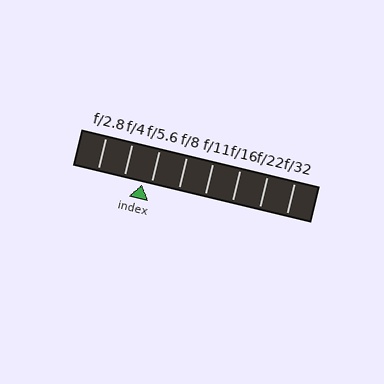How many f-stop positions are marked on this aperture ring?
There are 8 f-stop positions marked.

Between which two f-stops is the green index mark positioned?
The index mark is between f/4 and f/5.6.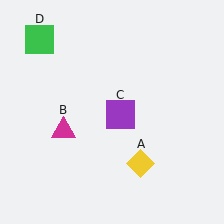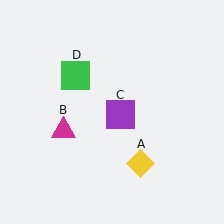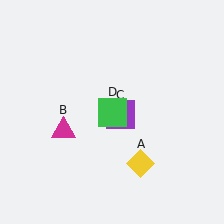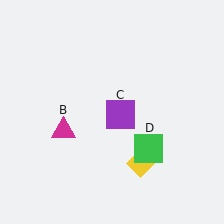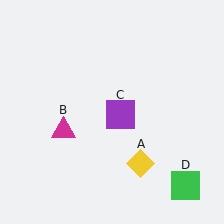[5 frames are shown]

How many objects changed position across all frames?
1 object changed position: green square (object D).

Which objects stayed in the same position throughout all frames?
Yellow diamond (object A) and magenta triangle (object B) and purple square (object C) remained stationary.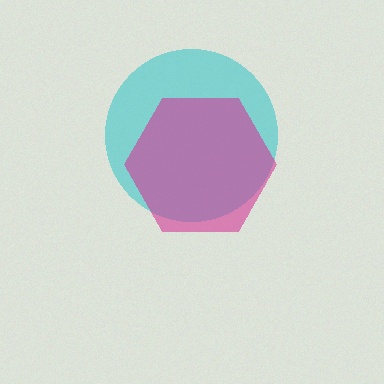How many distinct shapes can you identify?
There are 2 distinct shapes: a cyan circle, a magenta hexagon.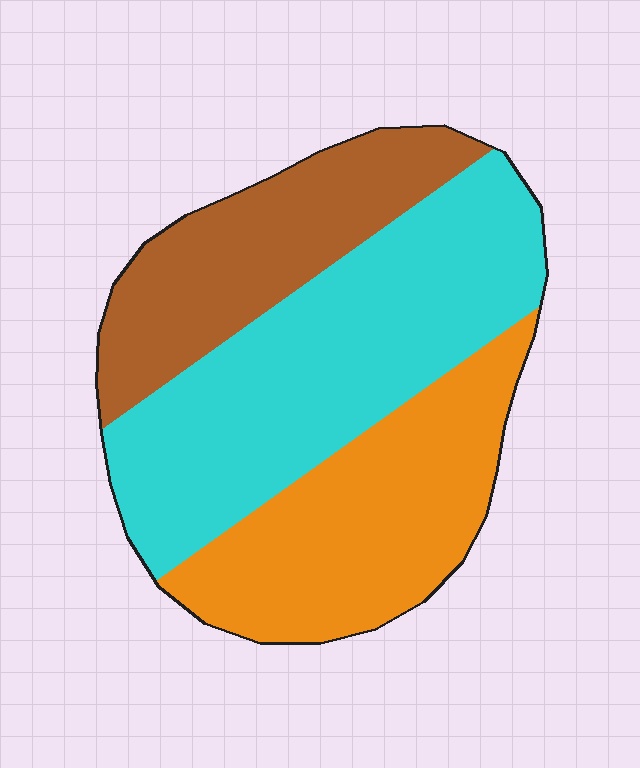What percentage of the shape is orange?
Orange covers around 30% of the shape.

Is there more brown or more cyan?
Cyan.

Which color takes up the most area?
Cyan, at roughly 45%.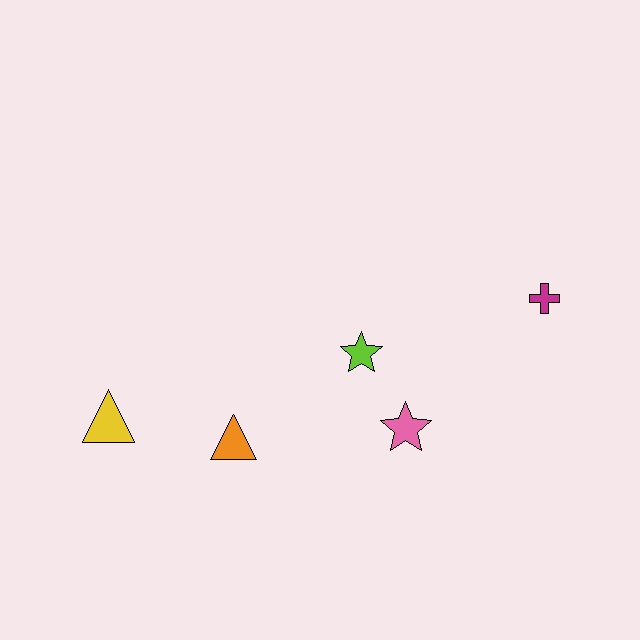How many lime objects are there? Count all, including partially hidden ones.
There is 1 lime object.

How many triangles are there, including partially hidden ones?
There are 2 triangles.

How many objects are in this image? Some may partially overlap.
There are 5 objects.